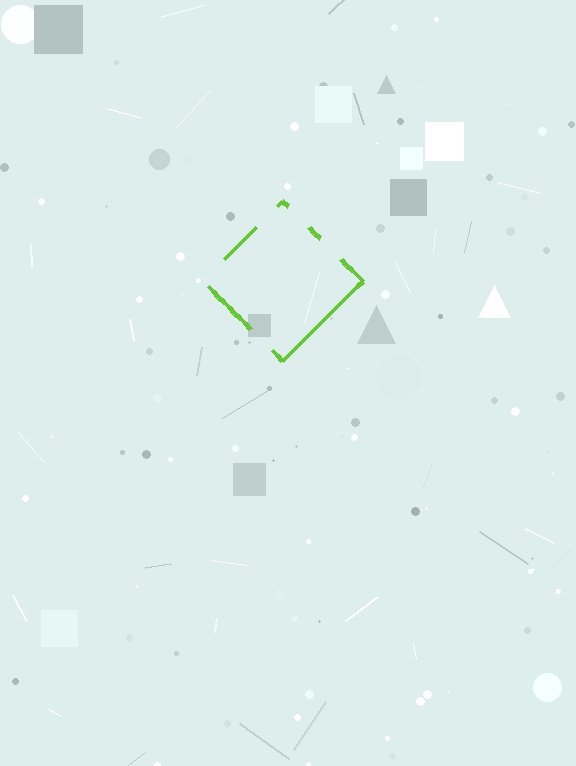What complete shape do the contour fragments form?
The contour fragments form a diamond.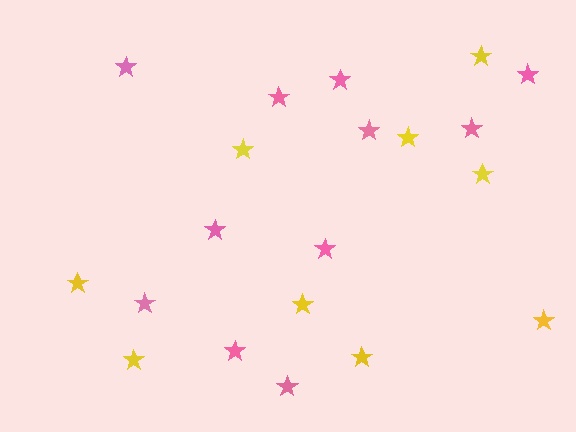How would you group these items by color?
There are 2 groups: one group of pink stars (11) and one group of yellow stars (9).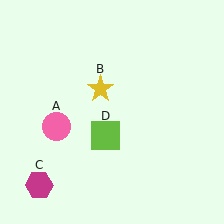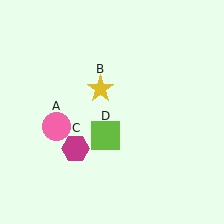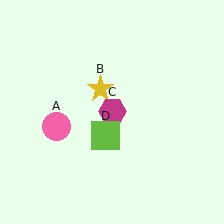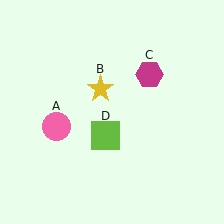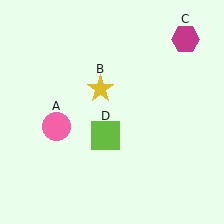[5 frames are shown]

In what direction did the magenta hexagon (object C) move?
The magenta hexagon (object C) moved up and to the right.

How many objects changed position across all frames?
1 object changed position: magenta hexagon (object C).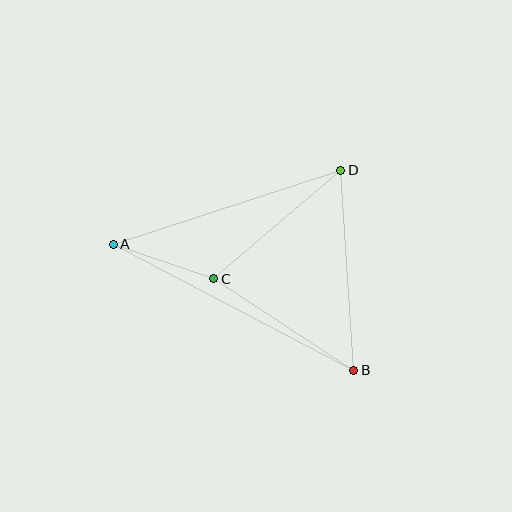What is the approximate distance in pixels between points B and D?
The distance between B and D is approximately 200 pixels.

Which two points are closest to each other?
Points A and C are closest to each other.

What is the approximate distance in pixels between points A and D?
The distance between A and D is approximately 239 pixels.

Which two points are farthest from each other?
Points A and B are farthest from each other.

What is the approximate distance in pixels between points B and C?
The distance between B and C is approximately 167 pixels.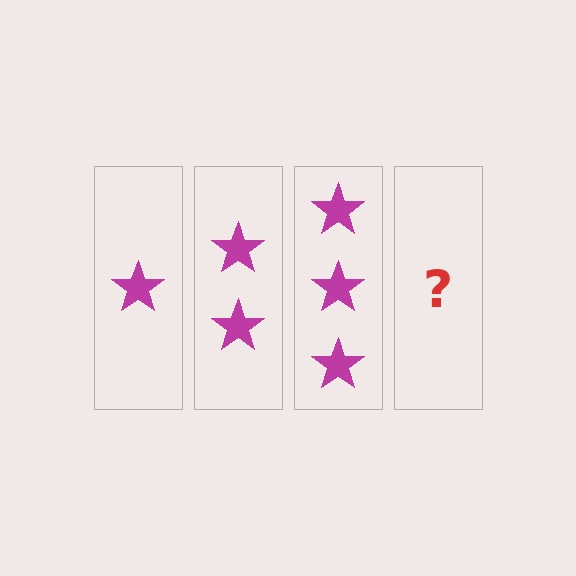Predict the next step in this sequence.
The next step is 4 stars.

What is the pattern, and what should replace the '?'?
The pattern is that each step adds one more star. The '?' should be 4 stars.